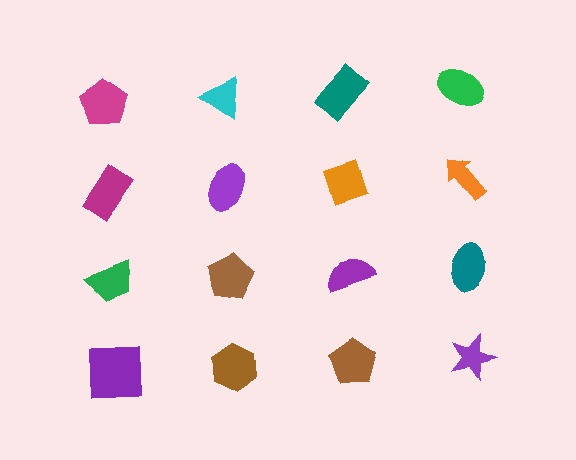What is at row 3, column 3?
A purple semicircle.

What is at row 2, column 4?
An orange arrow.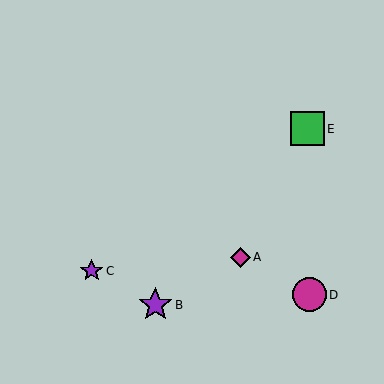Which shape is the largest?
The purple star (labeled B) is the largest.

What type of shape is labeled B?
Shape B is a purple star.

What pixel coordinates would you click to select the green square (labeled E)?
Click at (307, 129) to select the green square E.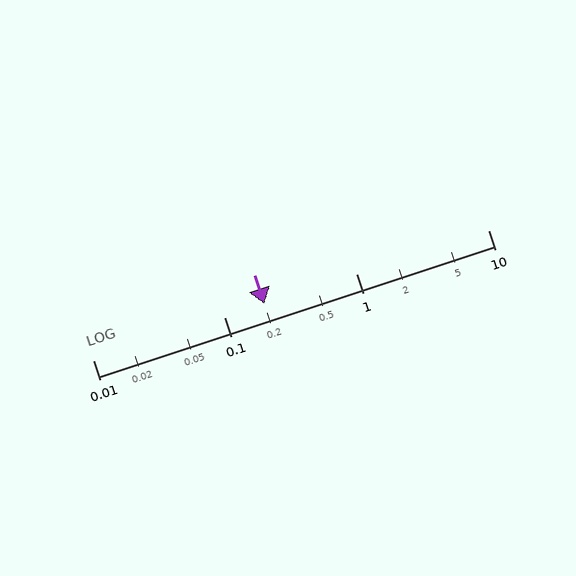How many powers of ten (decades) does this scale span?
The scale spans 3 decades, from 0.01 to 10.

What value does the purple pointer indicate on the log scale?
The pointer indicates approximately 0.2.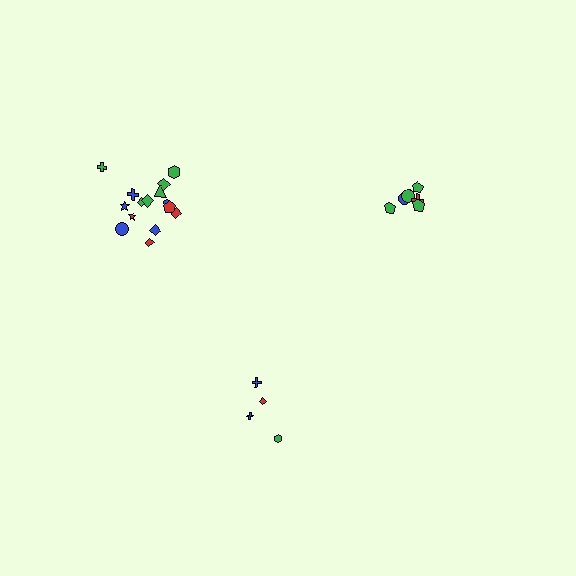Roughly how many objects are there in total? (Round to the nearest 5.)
Roughly 25 objects in total.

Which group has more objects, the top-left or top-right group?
The top-left group.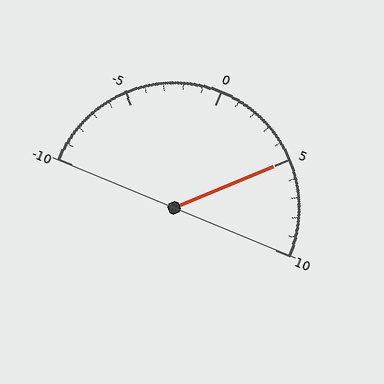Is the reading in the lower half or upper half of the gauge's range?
The reading is in the upper half of the range (-10 to 10).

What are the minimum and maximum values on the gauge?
The gauge ranges from -10 to 10.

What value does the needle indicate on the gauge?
The needle indicates approximately 5.